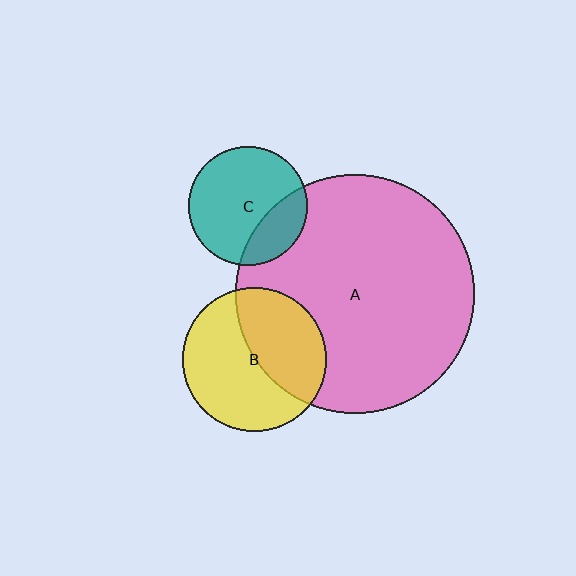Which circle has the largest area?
Circle A (pink).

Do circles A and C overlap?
Yes.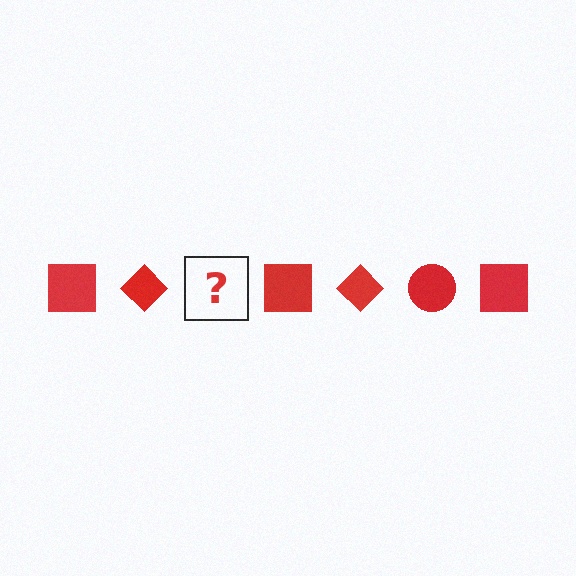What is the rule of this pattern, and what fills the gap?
The rule is that the pattern cycles through square, diamond, circle shapes in red. The gap should be filled with a red circle.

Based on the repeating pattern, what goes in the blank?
The blank should be a red circle.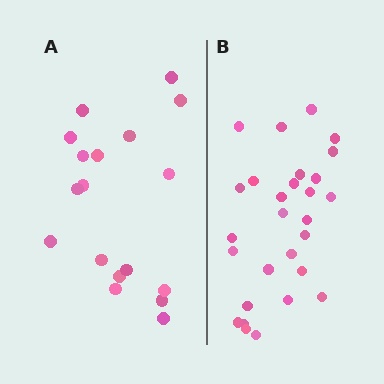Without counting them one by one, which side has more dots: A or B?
Region B (the right region) has more dots.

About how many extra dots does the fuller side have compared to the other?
Region B has roughly 10 or so more dots than region A.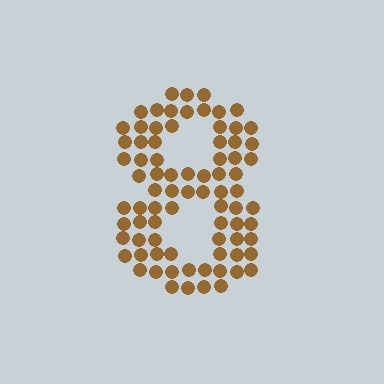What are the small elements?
The small elements are circles.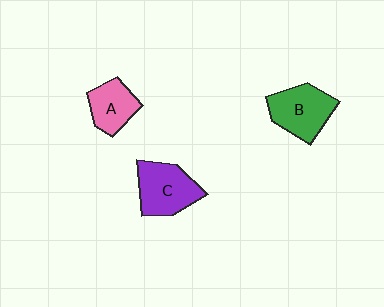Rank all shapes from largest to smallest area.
From largest to smallest: B (green), C (purple), A (pink).